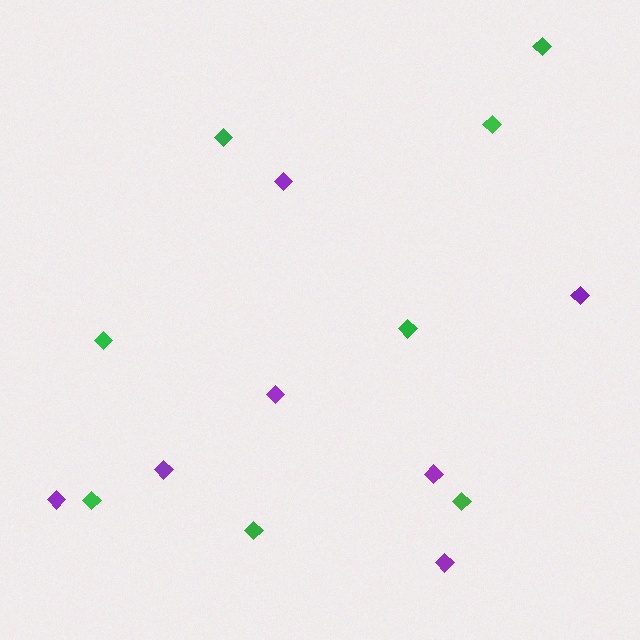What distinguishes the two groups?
There are 2 groups: one group of green diamonds (8) and one group of purple diamonds (7).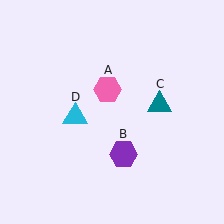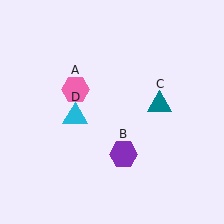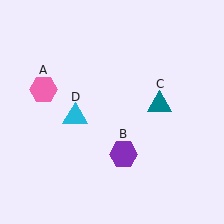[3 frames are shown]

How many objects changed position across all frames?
1 object changed position: pink hexagon (object A).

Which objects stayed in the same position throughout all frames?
Purple hexagon (object B) and teal triangle (object C) and cyan triangle (object D) remained stationary.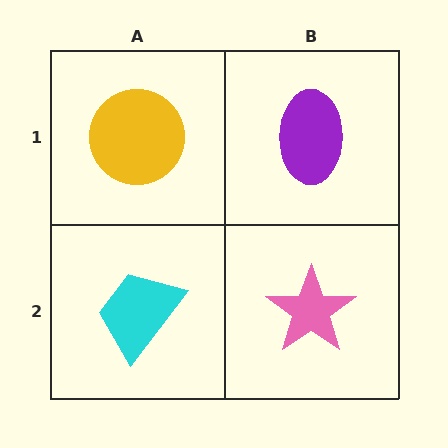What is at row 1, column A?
A yellow circle.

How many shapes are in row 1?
2 shapes.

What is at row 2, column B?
A pink star.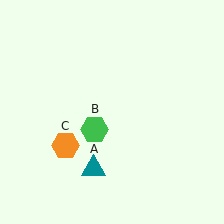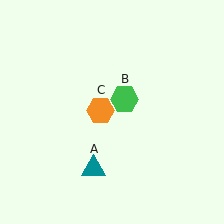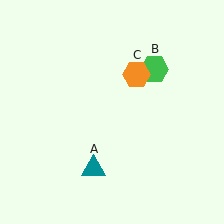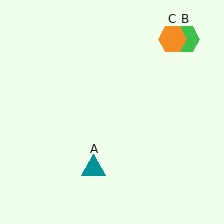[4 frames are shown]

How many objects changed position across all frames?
2 objects changed position: green hexagon (object B), orange hexagon (object C).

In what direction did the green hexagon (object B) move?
The green hexagon (object B) moved up and to the right.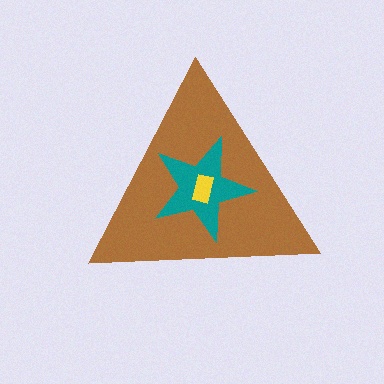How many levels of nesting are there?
3.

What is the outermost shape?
The brown triangle.